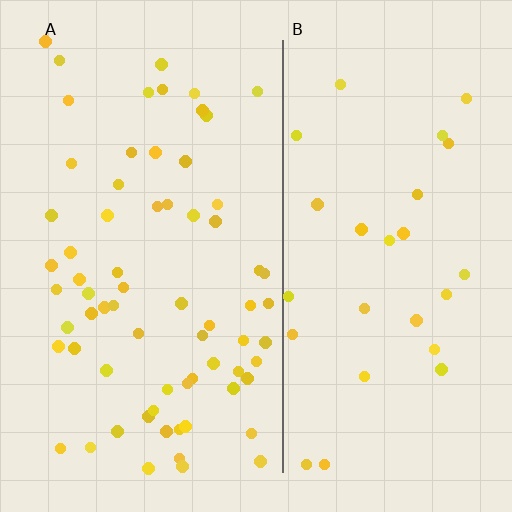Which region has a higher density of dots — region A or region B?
A (the left).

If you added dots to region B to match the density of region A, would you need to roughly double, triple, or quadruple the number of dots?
Approximately double.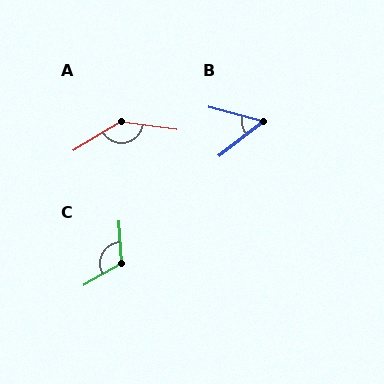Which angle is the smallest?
B, at approximately 53 degrees.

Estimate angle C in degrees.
Approximately 116 degrees.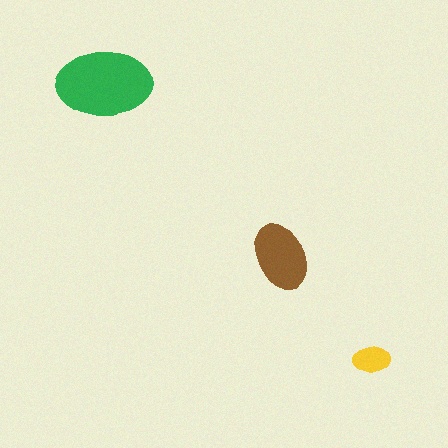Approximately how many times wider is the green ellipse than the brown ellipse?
About 1.5 times wider.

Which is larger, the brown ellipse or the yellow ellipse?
The brown one.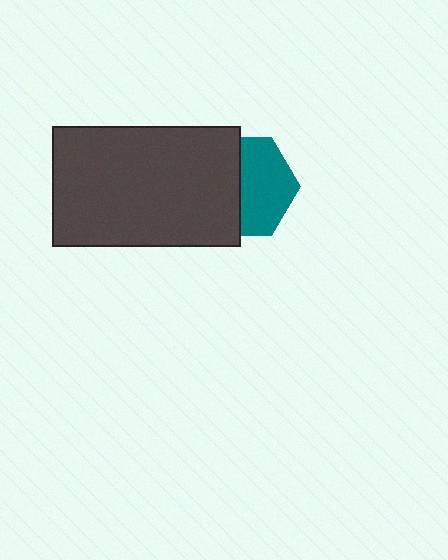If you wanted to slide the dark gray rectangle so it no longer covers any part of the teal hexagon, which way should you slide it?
Slide it left — that is the most direct way to separate the two shapes.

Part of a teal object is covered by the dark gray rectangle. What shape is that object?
It is a hexagon.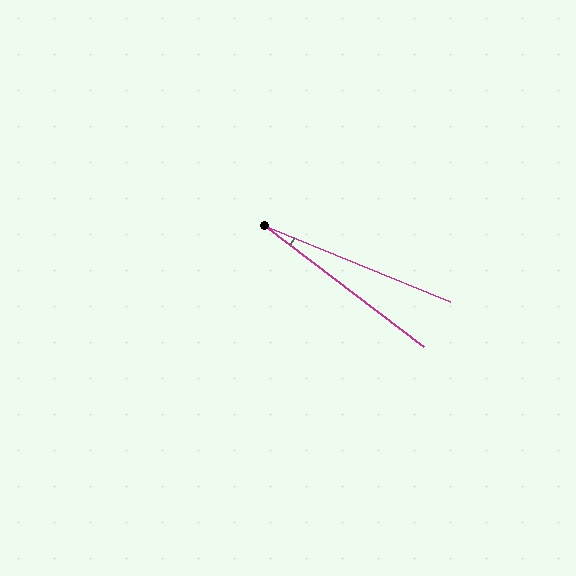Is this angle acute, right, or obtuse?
It is acute.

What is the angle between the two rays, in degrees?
Approximately 15 degrees.